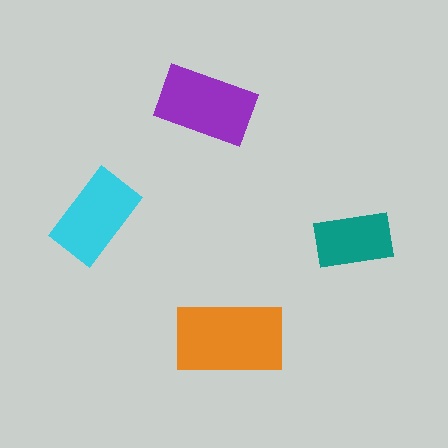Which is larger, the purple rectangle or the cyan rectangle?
The purple one.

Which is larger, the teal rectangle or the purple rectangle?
The purple one.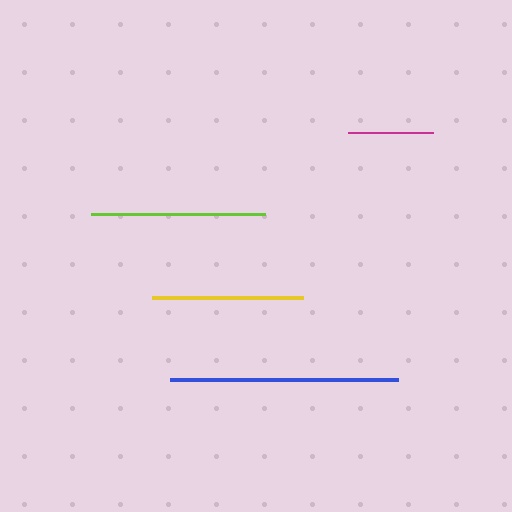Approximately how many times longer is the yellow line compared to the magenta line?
The yellow line is approximately 1.8 times the length of the magenta line.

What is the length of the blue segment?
The blue segment is approximately 228 pixels long.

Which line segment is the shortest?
The magenta line is the shortest at approximately 85 pixels.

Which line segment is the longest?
The blue line is the longest at approximately 228 pixels.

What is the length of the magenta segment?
The magenta segment is approximately 85 pixels long.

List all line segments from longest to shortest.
From longest to shortest: blue, lime, yellow, magenta.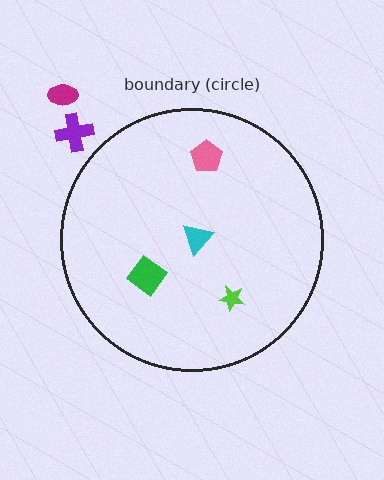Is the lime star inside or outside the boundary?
Inside.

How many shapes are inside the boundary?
4 inside, 2 outside.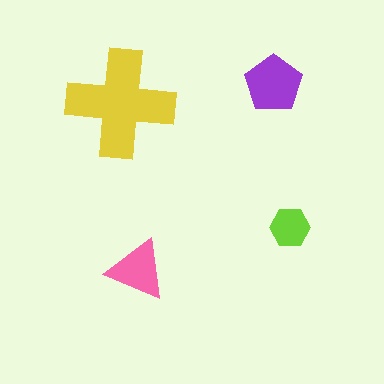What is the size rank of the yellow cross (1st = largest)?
1st.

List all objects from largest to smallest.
The yellow cross, the purple pentagon, the pink triangle, the lime hexagon.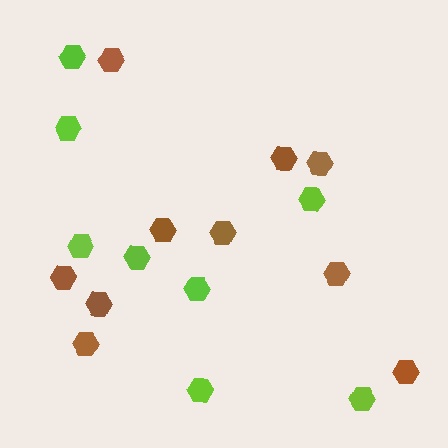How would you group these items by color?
There are 2 groups: one group of lime hexagons (8) and one group of brown hexagons (10).